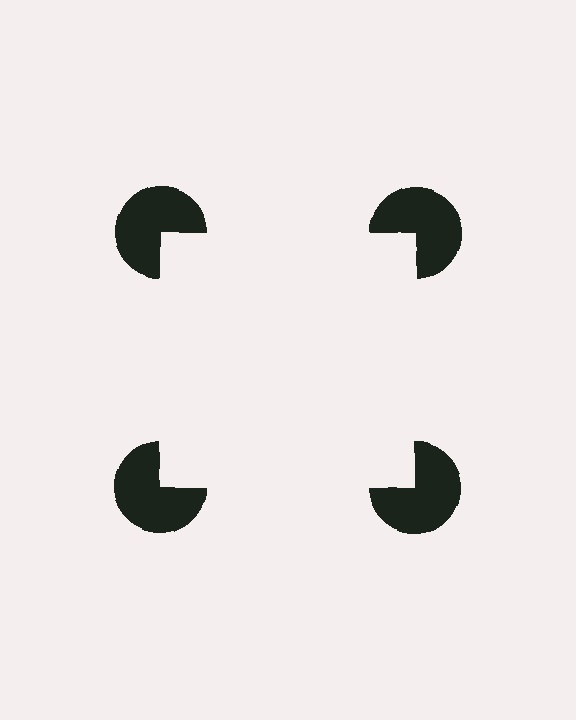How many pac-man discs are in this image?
There are 4 — one at each vertex of the illusory square.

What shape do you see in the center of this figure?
An illusory square — its edges are inferred from the aligned wedge cuts in the pac-man discs, not physically drawn.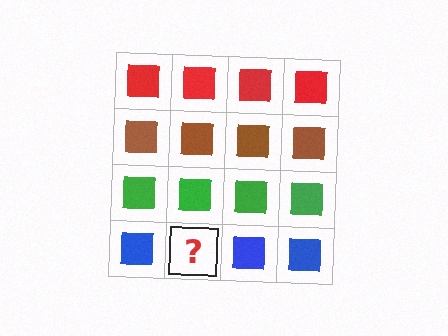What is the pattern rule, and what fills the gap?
The rule is that each row has a consistent color. The gap should be filled with a blue square.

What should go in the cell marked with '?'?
The missing cell should contain a blue square.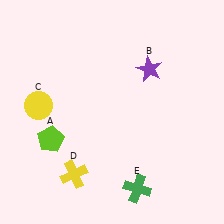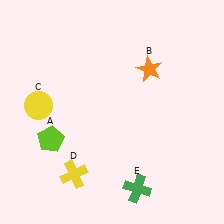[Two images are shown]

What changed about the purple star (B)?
In Image 1, B is purple. In Image 2, it changed to orange.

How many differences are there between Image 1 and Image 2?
There is 1 difference between the two images.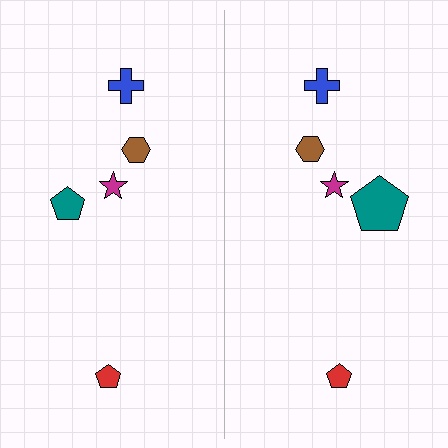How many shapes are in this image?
There are 10 shapes in this image.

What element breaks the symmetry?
The teal pentagon on the right side has a different size than its mirror counterpart.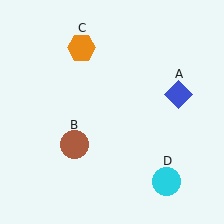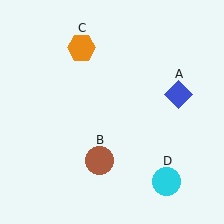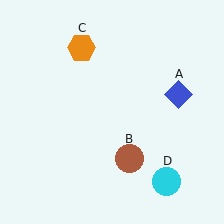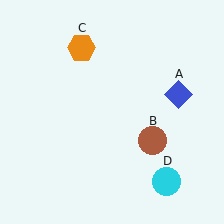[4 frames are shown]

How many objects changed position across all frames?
1 object changed position: brown circle (object B).